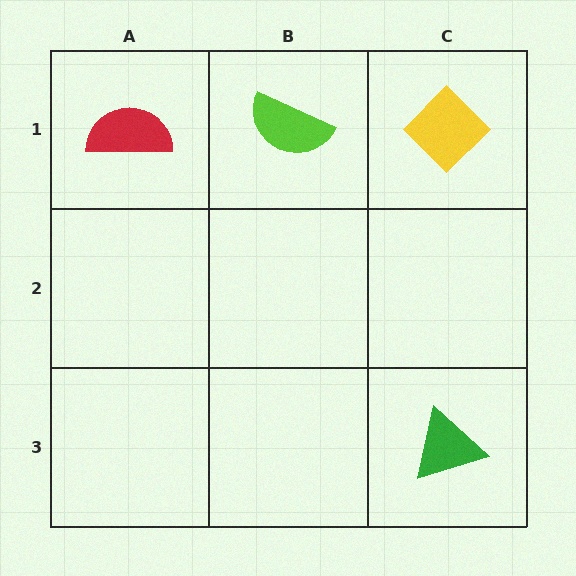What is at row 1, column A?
A red semicircle.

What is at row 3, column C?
A green triangle.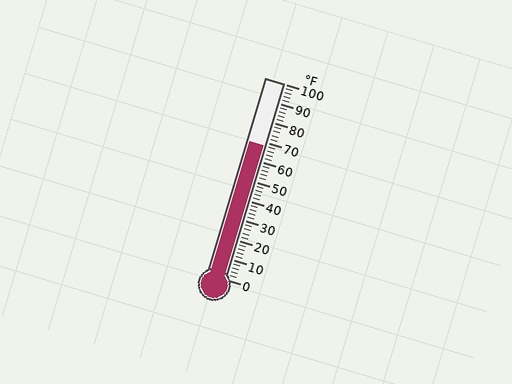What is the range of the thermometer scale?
The thermometer scale ranges from 0°F to 100°F.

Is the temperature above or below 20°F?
The temperature is above 20°F.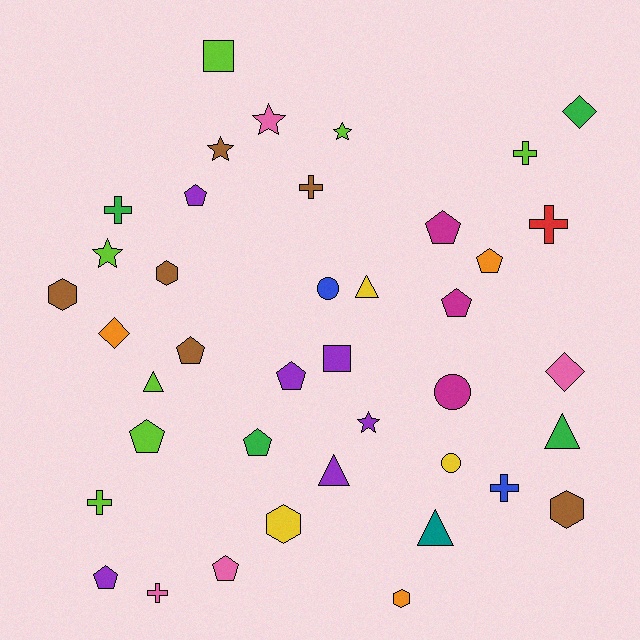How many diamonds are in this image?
There are 3 diamonds.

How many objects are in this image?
There are 40 objects.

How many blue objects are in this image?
There are 2 blue objects.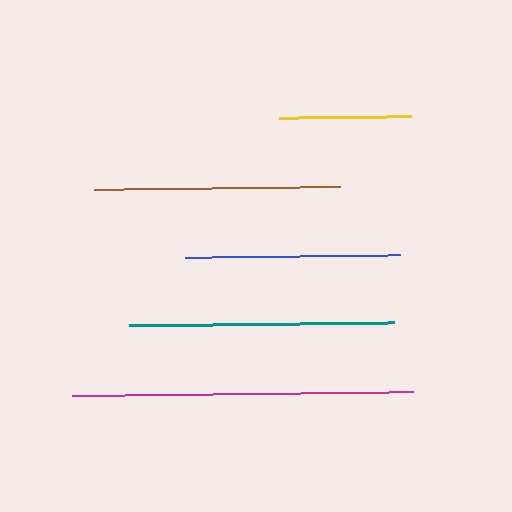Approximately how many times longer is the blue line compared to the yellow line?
The blue line is approximately 1.6 times the length of the yellow line.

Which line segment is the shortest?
The yellow line is the shortest at approximately 132 pixels.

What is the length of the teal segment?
The teal segment is approximately 265 pixels long.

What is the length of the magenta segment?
The magenta segment is approximately 341 pixels long.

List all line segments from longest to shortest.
From longest to shortest: magenta, teal, brown, blue, yellow.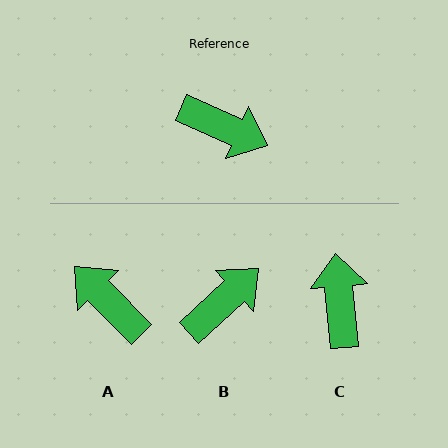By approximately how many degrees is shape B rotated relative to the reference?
Approximately 66 degrees counter-clockwise.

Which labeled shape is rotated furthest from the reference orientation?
A, about 158 degrees away.